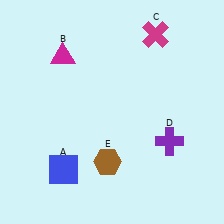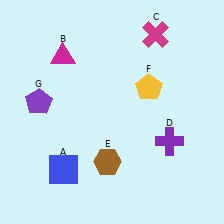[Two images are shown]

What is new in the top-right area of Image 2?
A yellow pentagon (F) was added in the top-right area of Image 2.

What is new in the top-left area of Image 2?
A purple pentagon (G) was added in the top-left area of Image 2.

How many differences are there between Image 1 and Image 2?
There are 2 differences between the two images.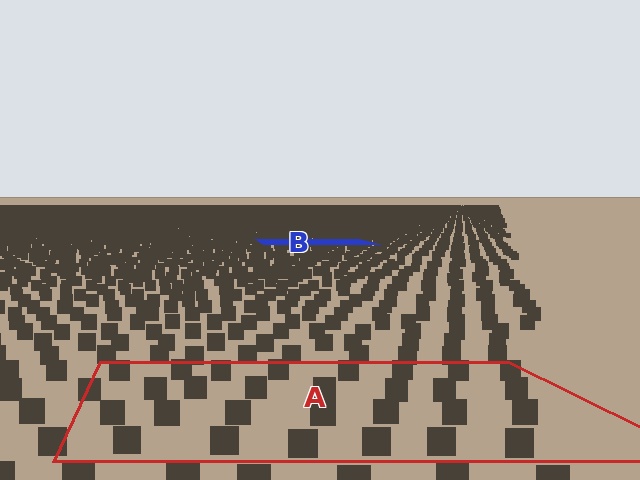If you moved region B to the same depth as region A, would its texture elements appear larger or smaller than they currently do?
They would appear larger. At a closer depth, the same texture elements are projected at a bigger on-screen size.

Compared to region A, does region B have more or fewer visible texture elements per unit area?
Region B has more texture elements per unit area — they are packed more densely because it is farther away.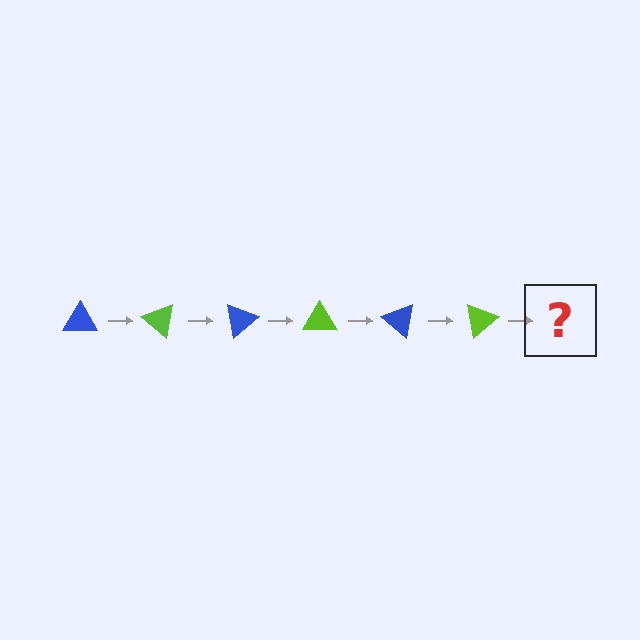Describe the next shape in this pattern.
It should be a blue triangle, rotated 240 degrees from the start.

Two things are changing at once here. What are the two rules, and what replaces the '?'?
The two rules are that it rotates 40 degrees each step and the color cycles through blue and lime. The '?' should be a blue triangle, rotated 240 degrees from the start.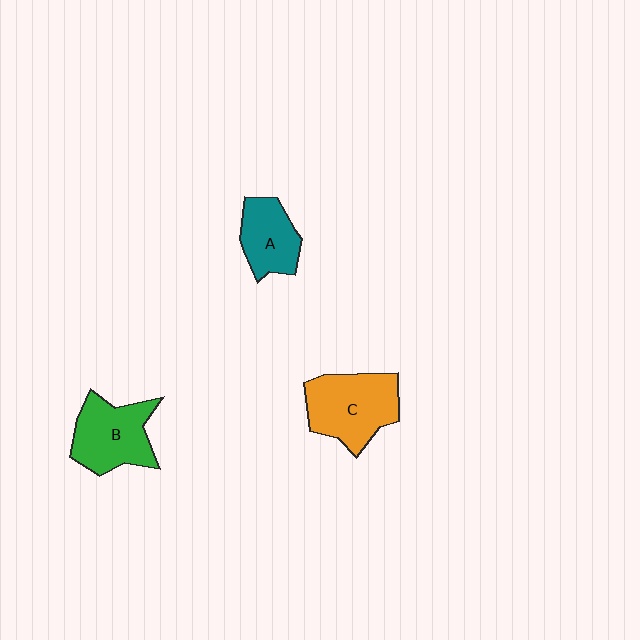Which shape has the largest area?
Shape C (orange).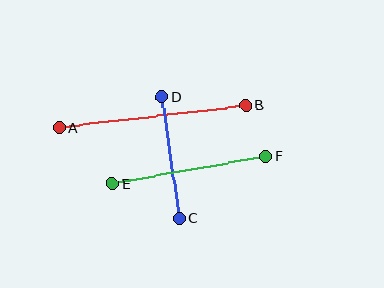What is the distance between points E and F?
The distance is approximately 156 pixels.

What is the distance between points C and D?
The distance is approximately 122 pixels.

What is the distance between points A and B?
The distance is approximately 188 pixels.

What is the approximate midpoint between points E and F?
The midpoint is at approximately (189, 170) pixels.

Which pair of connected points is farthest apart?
Points A and B are farthest apart.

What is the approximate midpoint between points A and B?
The midpoint is at approximately (152, 117) pixels.